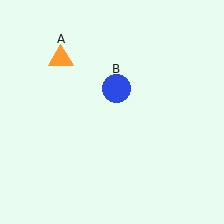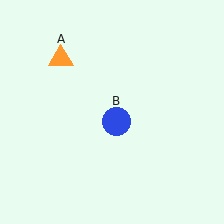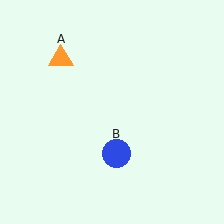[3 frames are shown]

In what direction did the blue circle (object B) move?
The blue circle (object B) moved down.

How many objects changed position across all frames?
1 object changed position: blue circle (object B).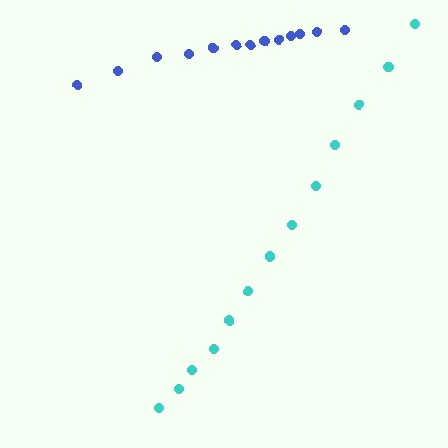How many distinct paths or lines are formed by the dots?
There are 2 distinct paths.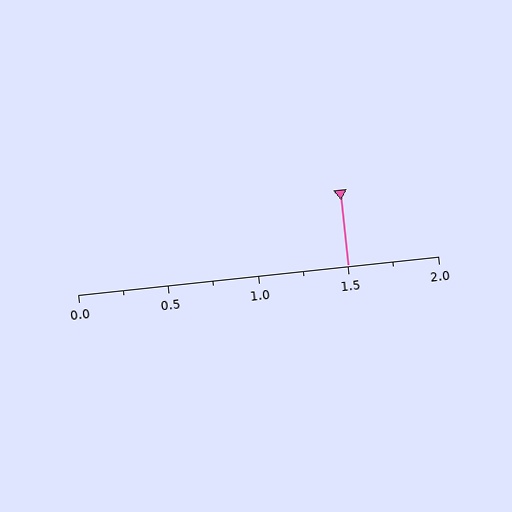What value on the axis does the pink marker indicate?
The marker indicates approximately 1.5.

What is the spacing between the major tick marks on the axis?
The major ticks are spaced 0.5 apart.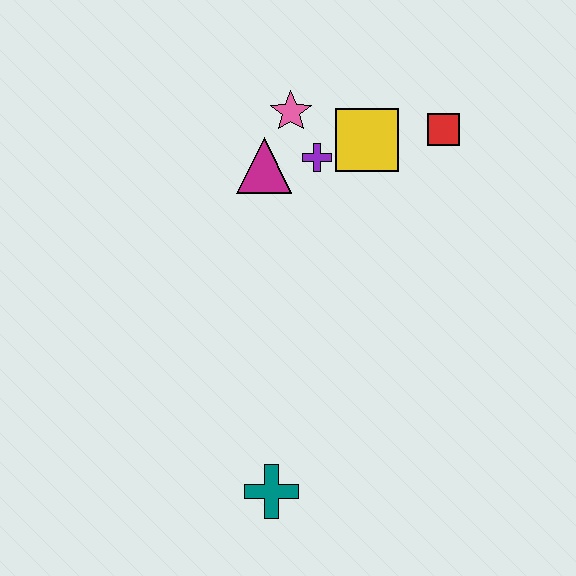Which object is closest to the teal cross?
The magenta triangle is closest to the teal cross.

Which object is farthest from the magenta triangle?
The teal cross is farthest from the magenta triangle.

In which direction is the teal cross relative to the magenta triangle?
The teal cross is below the magenta triangle.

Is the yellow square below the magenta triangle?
No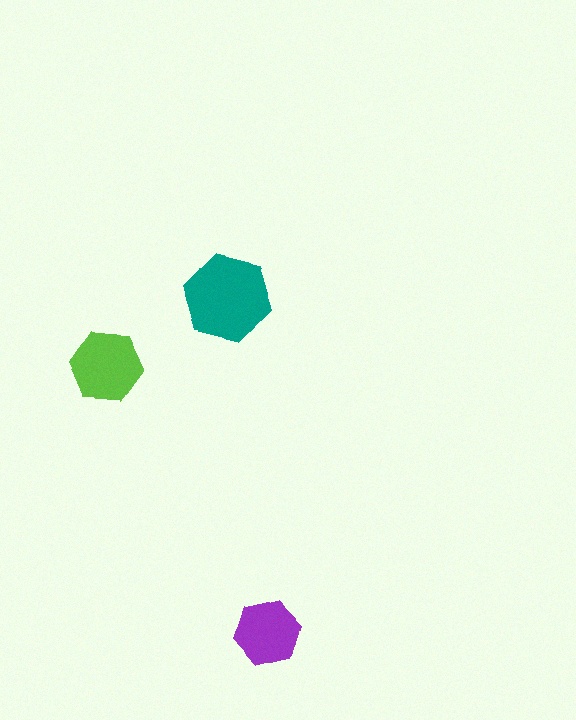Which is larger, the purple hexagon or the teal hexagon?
The teal one.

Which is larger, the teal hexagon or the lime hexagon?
The teal one.